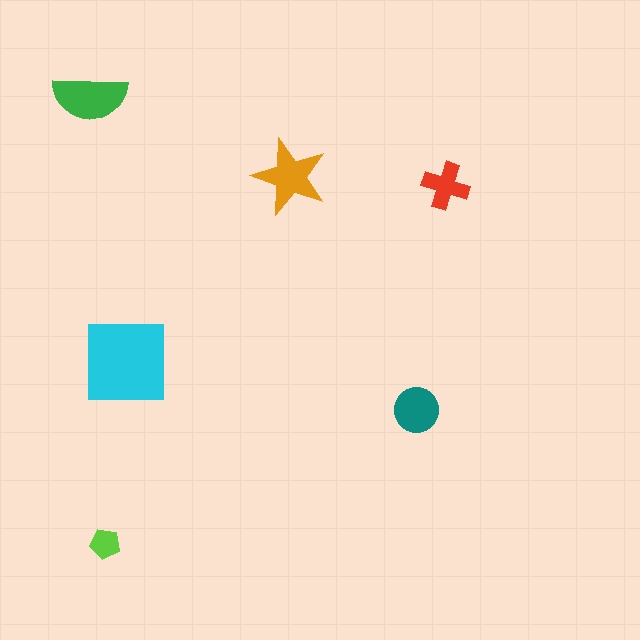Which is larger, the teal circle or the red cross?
The teal circle.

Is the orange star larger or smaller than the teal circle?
Larger.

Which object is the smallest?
The lime pentagon.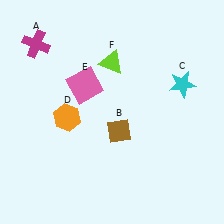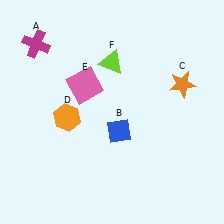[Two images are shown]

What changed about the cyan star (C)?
In Image 1, C is cyan. In Image 2, it changed to orange.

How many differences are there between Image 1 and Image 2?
There are 2 differences between the two images.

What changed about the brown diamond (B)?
In Image 1, B is brown. In Image 2, it changed to blue.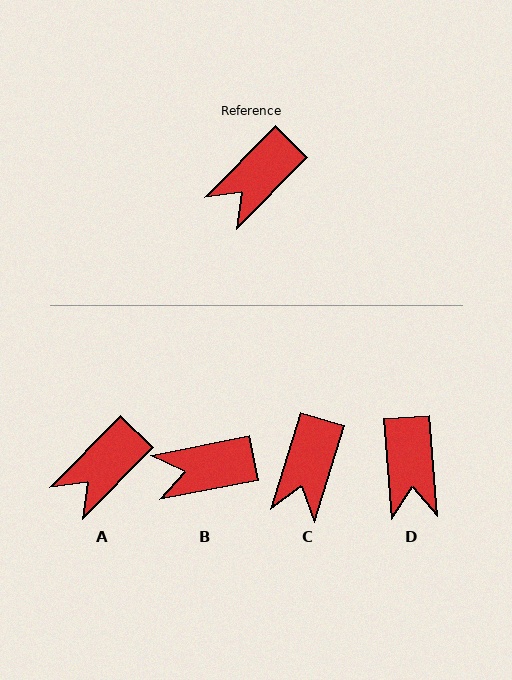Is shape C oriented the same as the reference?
No, it is off by about 27 degrees.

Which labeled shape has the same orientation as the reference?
A.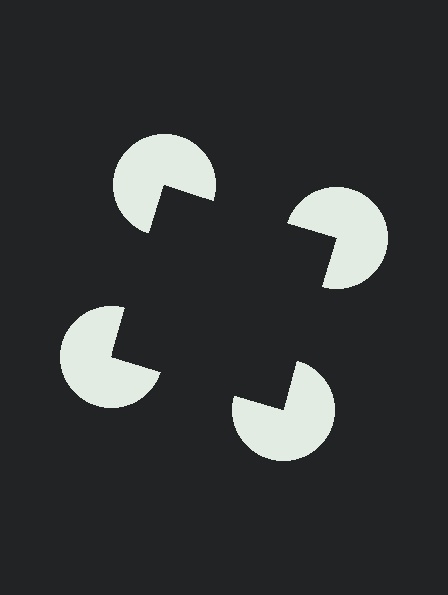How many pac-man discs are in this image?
There are 4 — one at each vertex of the illusory square.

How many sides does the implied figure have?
4 sides.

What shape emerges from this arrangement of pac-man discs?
An illusory square — its edges are inferred from the aligned wedge cuts in the pac-man discs, not physically drawn.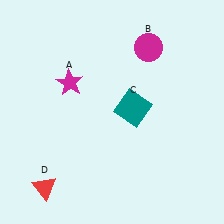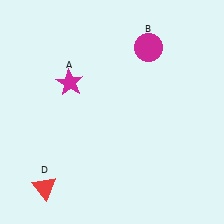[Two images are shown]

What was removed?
The teal square (C) was removed in Image 2.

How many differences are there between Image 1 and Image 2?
There is 1 difference between the two images.